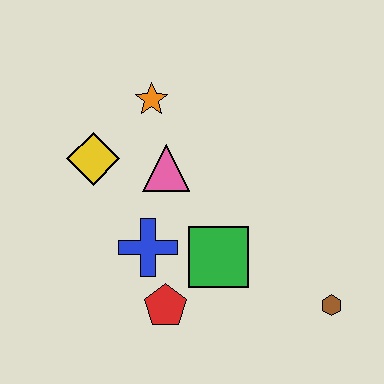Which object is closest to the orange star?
The pink triangle is closest to the orange star.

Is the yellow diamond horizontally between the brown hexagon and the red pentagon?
No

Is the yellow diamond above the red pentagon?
Yes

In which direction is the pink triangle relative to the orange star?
The pink triangle is below the orange star.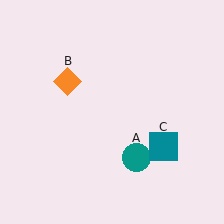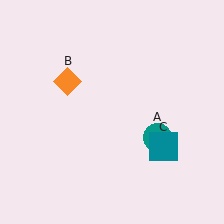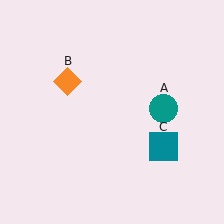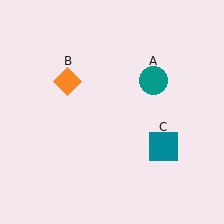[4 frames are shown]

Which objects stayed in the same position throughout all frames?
Orange diamond (object B) and teal square (object C) remained stationary.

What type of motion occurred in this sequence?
The teal circle (object A) rotated counterclockwise around the center of the scene.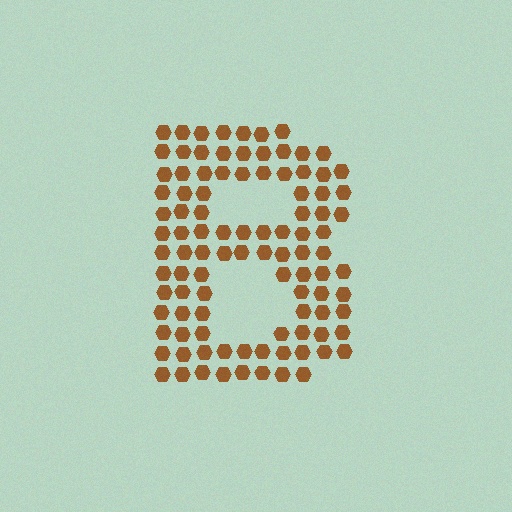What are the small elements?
The small elements are hexagons.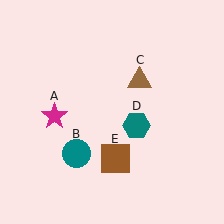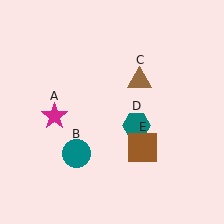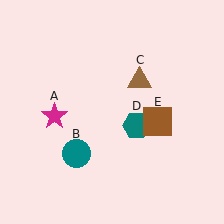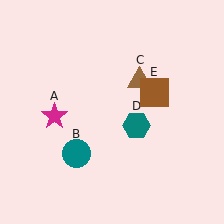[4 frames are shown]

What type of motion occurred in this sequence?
The brown square (object E) rotated counterclockwise around the center of the scene.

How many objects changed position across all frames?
1 object changed position: brown square (object E).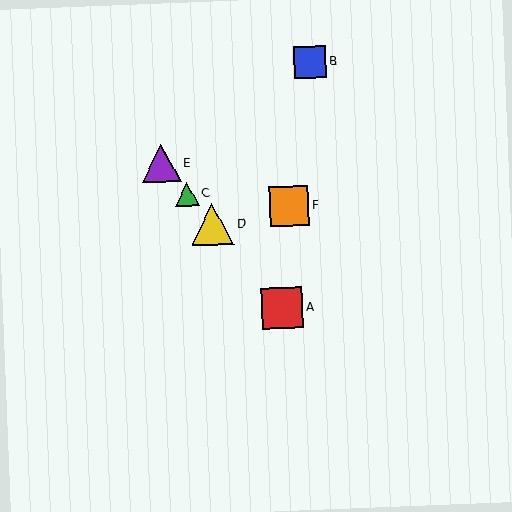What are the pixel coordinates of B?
Object B is at (310, 62).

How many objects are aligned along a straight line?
4 objects (A, C, D, E) are aligned along a straight line.